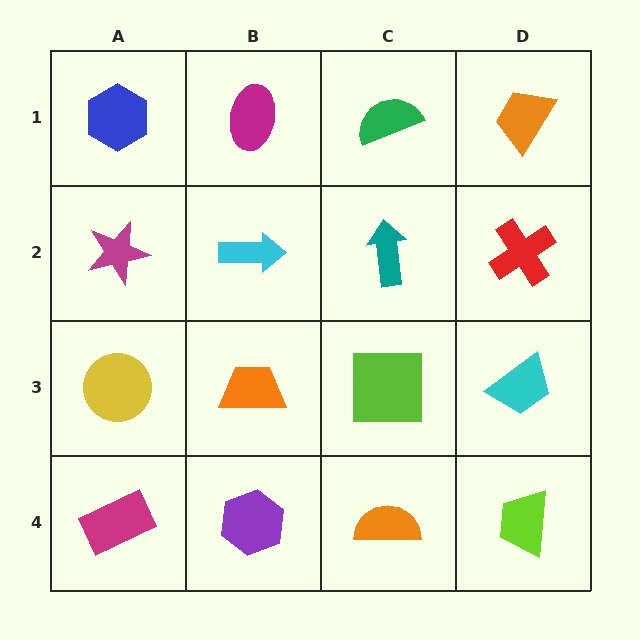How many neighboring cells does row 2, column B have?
4.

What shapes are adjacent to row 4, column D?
A cyan trapezoid (row 3, column D), an orange semicircle (row 4, column C).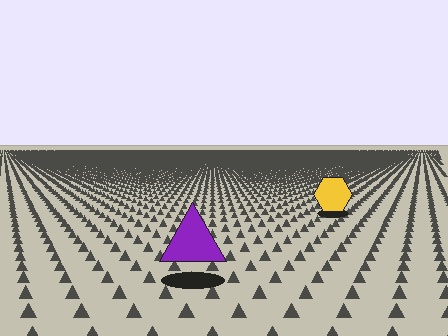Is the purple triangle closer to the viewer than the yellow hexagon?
Yes. The purple triangle is closer — you can tell from the texture gradient: the ground texture is coarser near it.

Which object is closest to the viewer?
The purple triangle is closest. The texture marks near it are larger and more spread out.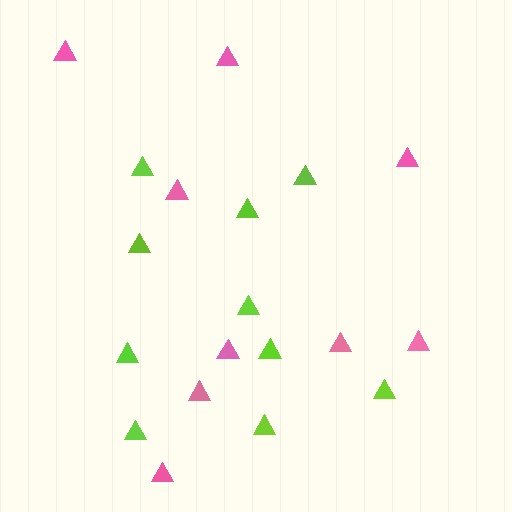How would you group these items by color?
There are 2 groups: one group of pink triangles (9) and one group of lime triangles (10).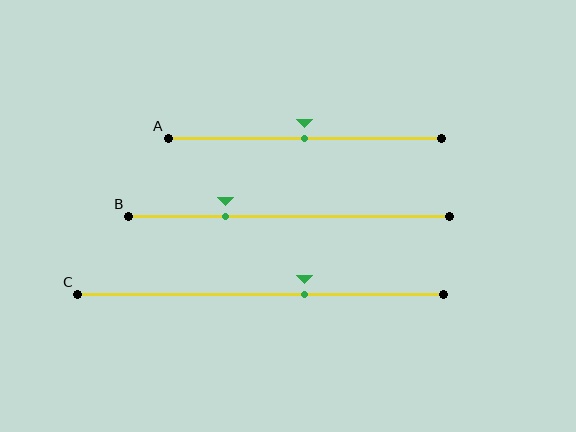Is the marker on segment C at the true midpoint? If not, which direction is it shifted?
No, the marker on segment C is shifted to the right by about 12% of the segment length.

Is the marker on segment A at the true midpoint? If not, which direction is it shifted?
Yes, the marker on segment A is at the true midpoint.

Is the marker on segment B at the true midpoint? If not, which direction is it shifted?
No, the marker on segment B is shifted to the left by about 20% of the segment length.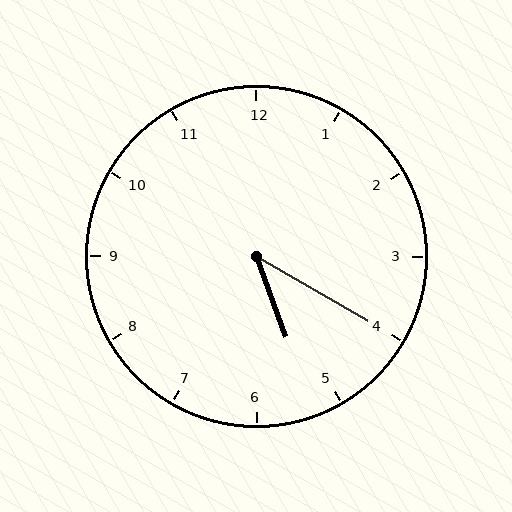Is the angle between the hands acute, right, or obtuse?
It is acute.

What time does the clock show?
5:20.